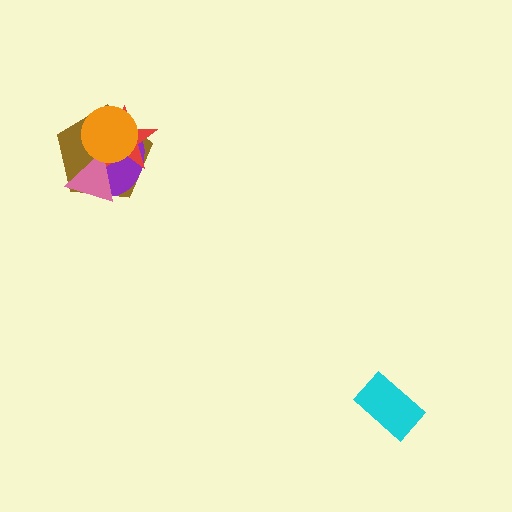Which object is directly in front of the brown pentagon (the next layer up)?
The purple ellipse is directly in front of the brown pentagon.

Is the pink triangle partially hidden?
Yes, it is partially covered by another shape.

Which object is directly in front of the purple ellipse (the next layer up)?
The red star is directly in front of the purple ellipse.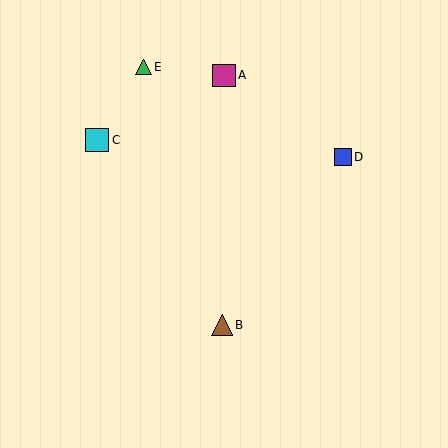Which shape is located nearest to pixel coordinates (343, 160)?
The blue square (labeled D) at (343, 157) is nearest to that location.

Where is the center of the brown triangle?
The center of the brown triangle is at (222, 325).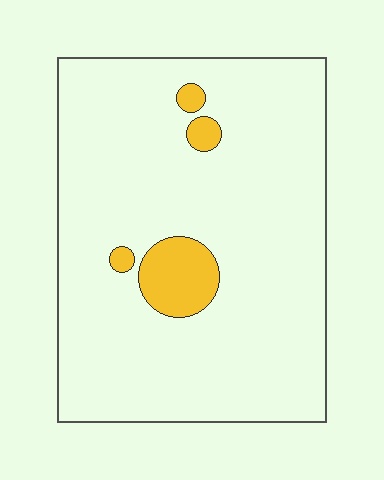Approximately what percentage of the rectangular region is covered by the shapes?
Approximately 10%.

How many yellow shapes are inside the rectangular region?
4.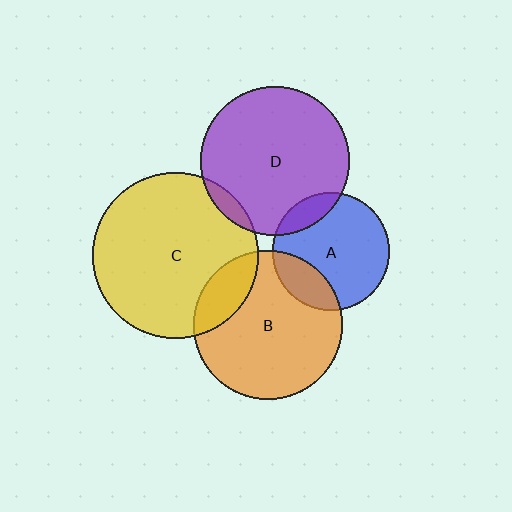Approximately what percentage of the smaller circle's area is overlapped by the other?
Approximately 20%.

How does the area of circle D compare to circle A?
Approximately 1.6 times.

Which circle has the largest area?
Circle C (yellow).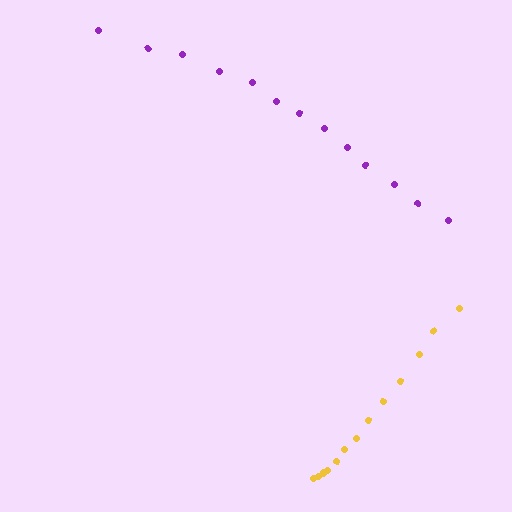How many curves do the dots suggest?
There are 2 distinct paths.